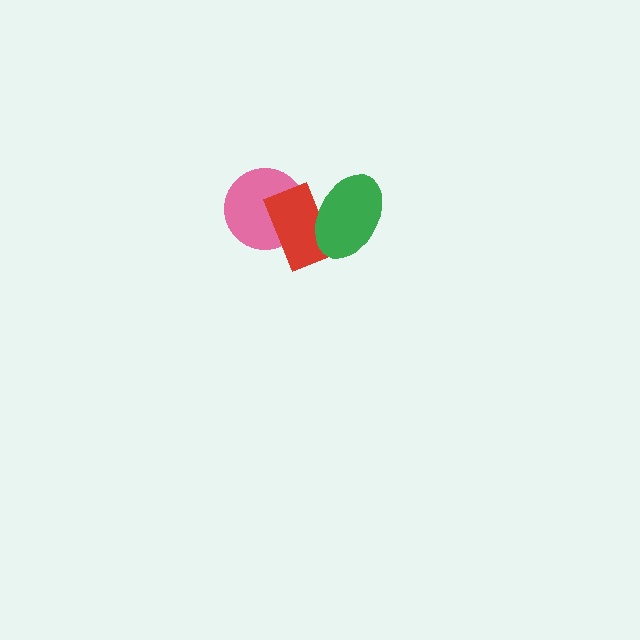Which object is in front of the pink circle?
The red rectangle is in front of the pink circle.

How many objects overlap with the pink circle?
1 object overlaps with the pink circle.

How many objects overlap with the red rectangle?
2 objects overlap with the red rectangle.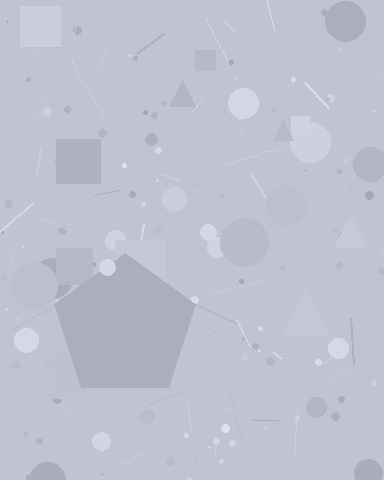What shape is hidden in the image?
A pentagon is hidden in the image.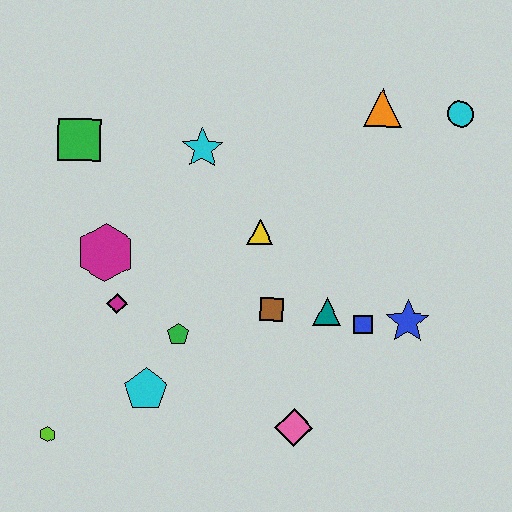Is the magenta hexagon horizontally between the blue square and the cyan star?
No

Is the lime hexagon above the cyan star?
No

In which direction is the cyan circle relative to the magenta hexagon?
The cyan circle is to the right of the magenta hexagon.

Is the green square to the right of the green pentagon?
No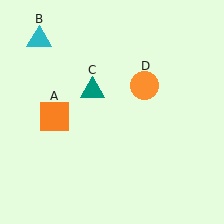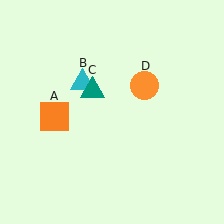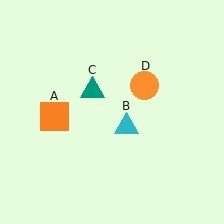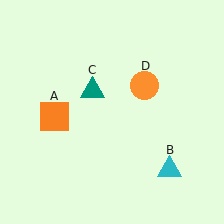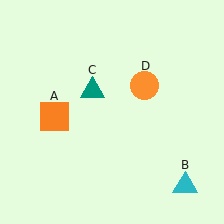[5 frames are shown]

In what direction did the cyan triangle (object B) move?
The cyan triangle (object B) moved down and to the right.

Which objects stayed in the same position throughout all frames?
Orange square (object A) and teal triangle (object C) and orange circle (object D) remained stationary.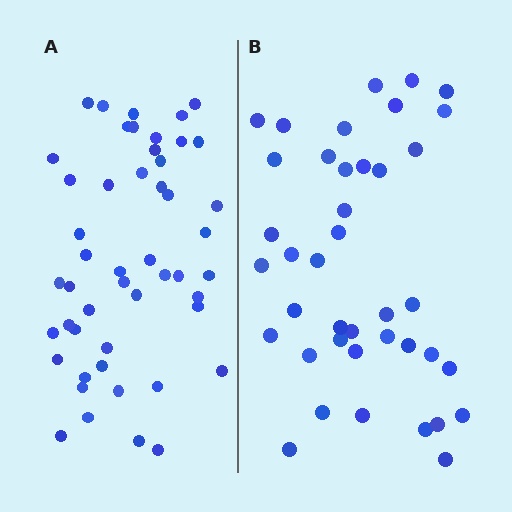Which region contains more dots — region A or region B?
Region A (the left region) has more dots.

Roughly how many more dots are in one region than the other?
Region A has roughly 8 or so more dots than region B.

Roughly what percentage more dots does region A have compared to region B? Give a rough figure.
About 20% more.